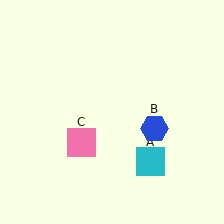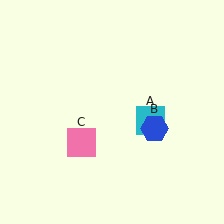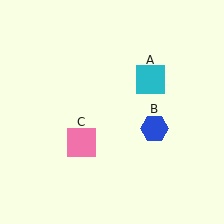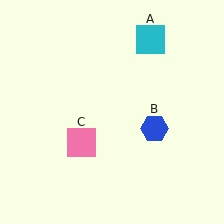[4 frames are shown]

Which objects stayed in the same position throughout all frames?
Blue hexagon (object B) and pink square (object C) remained stationary.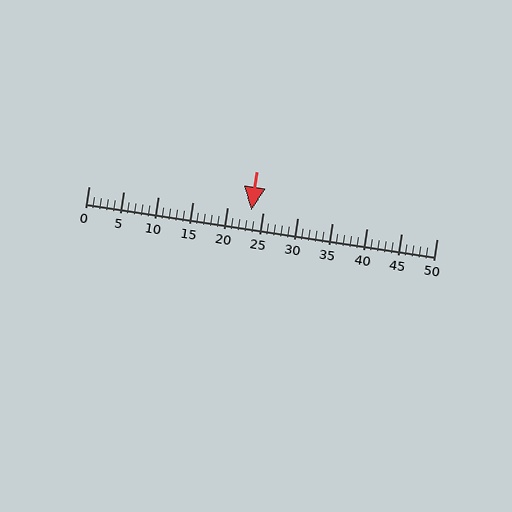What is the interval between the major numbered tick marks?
The major tick marks are spaced 5 units apart.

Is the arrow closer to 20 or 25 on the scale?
The arrow is closer to 25.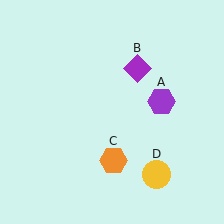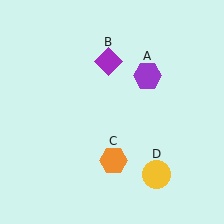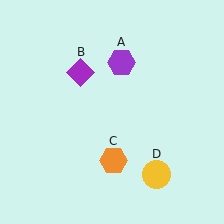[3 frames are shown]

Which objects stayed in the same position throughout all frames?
Orange hexagon (object C) and yellow circle (object D) remained stationary.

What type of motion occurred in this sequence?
The purple hexagon (object A), purple diamond (object B) rotated counterclockwise around the center of the scene.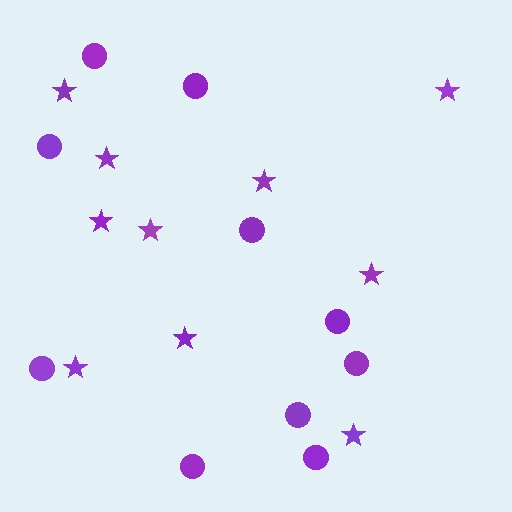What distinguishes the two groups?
There are 2 groups: one group of stars (10) and one group of circles (10).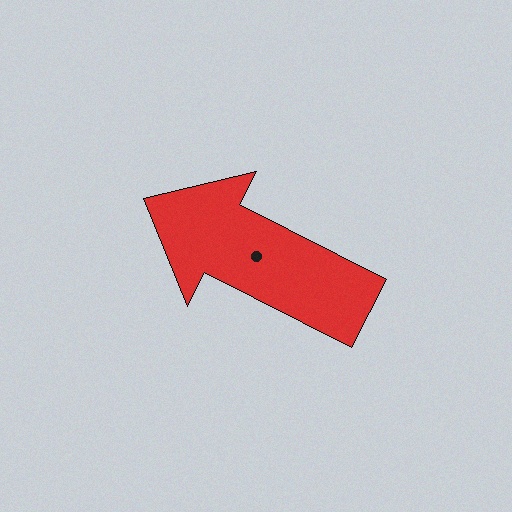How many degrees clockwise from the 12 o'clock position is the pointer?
Approximately 297 degrees.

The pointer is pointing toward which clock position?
Roughly 10 o'clock.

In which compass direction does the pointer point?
Northwest.